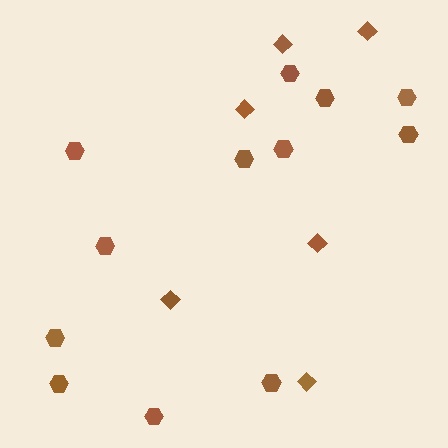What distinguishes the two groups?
There are 2 groups: one group of hexagons (12) and one group of diamonds (6).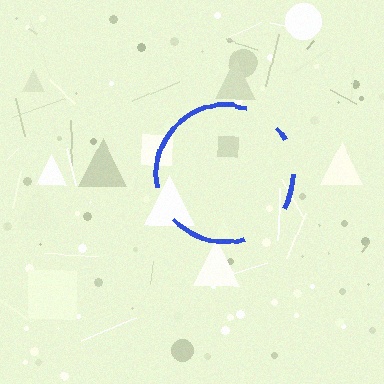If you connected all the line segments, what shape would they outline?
They would outline a circle.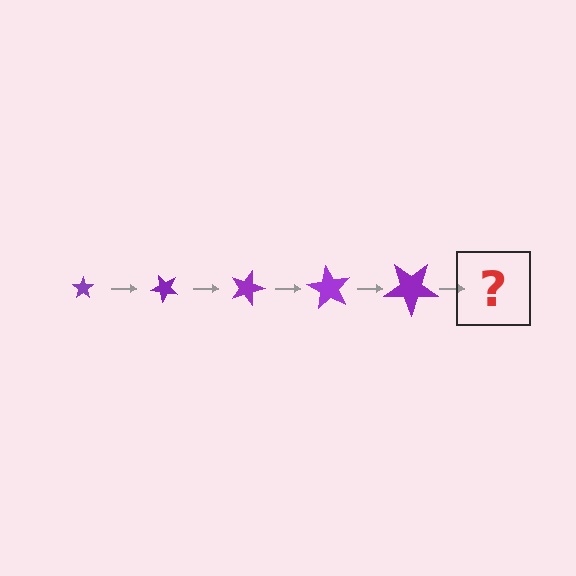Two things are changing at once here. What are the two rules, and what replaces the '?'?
The two rules are that the star grows larger each step and it rotates 45 degrees each step. The '?' should be a star, larger than the previous one and rotated 225 degrees from the start.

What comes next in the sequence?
The next element should be a star, larger than the previous one and rotated 225 degrees from the start.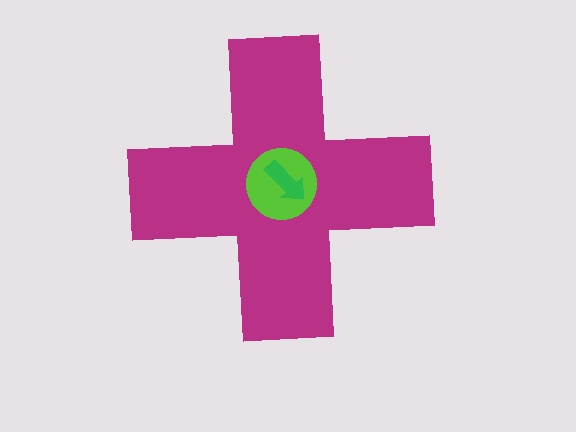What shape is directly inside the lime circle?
The green arrow.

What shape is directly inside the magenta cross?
The lime circle.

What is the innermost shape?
The green arrow.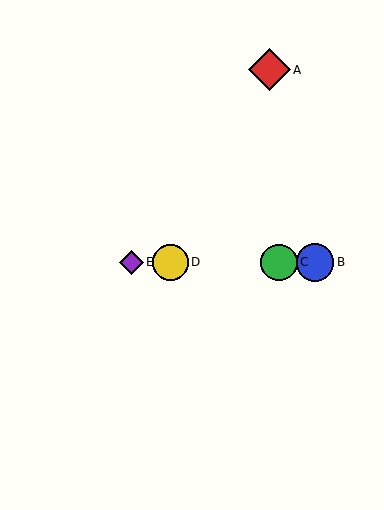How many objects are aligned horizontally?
4 objects (B, C, D, E) are aligned horizontally.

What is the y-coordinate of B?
Object B is at y≈262.